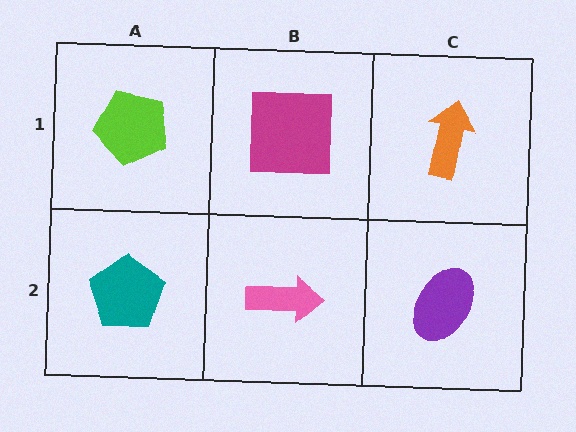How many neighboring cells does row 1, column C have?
2.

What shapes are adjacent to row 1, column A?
A teal pentagon (row 2, column A), a magenta square (row 1, column B).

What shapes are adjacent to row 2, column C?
An orange arrow (row 1, column C), a pink arrow (row 2, column B).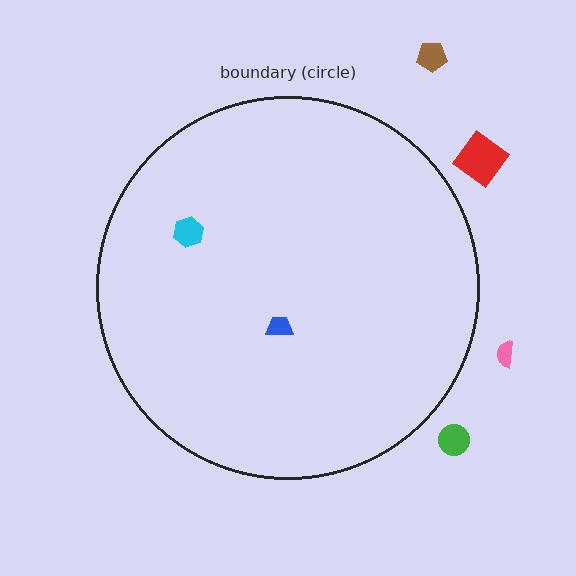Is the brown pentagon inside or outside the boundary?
Outside.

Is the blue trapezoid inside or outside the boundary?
Inside.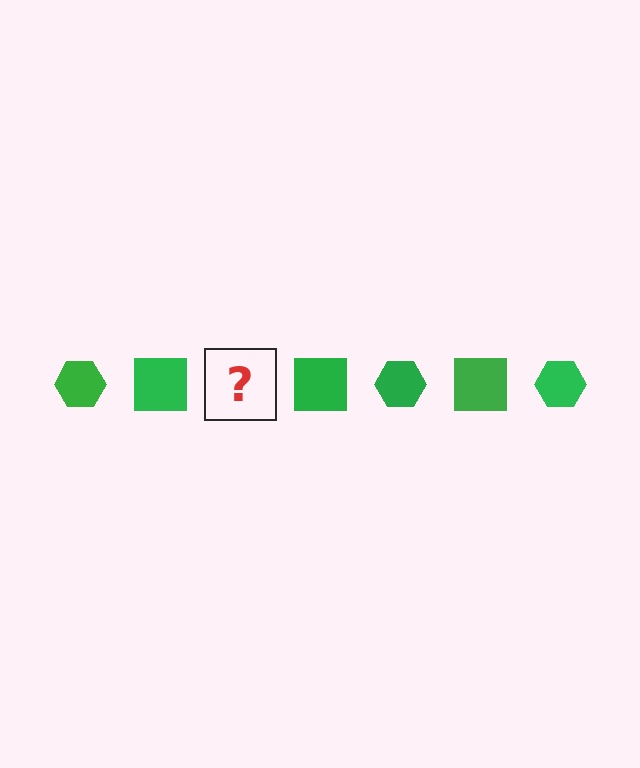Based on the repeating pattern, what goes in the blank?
The blank should be a green hexagon.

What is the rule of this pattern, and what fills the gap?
The rule is that the pattern cycles through hexagon, square shapes in green. The gap should be filled with a green hexagon.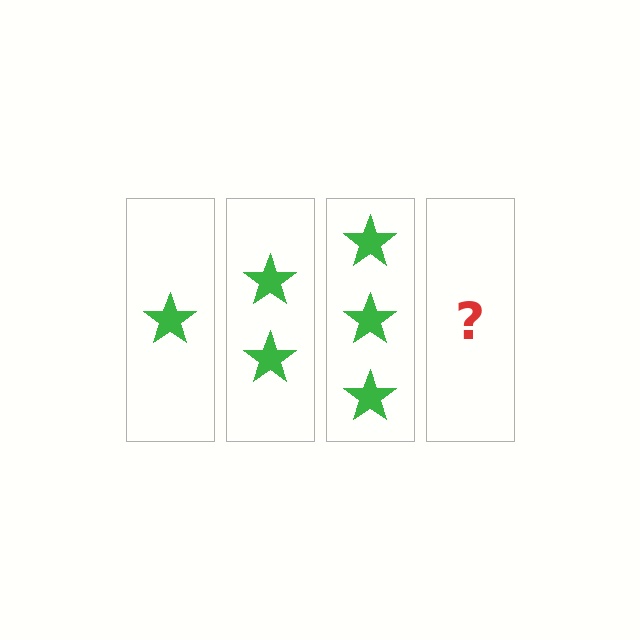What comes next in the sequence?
The next element should be 4 stars.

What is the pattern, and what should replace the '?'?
The pattern is that each step adds one more star. The '?' should be 4 stars.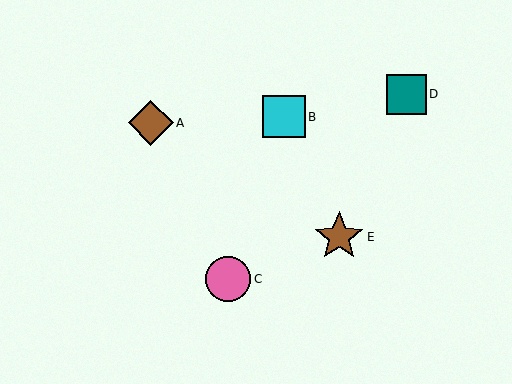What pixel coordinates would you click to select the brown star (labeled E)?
Click at (339, 237) to select the brown star E.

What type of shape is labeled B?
Shape B is a cyan square.